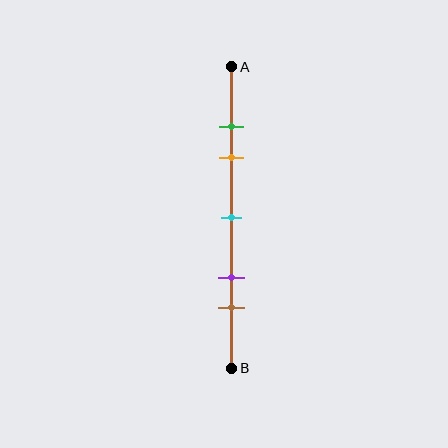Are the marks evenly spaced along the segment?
No, the marks are not evenly spaced.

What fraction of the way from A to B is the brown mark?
The brown mark is approximately 80% (0.8) of the way from A to B.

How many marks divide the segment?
There are 5 marks dividing the segment.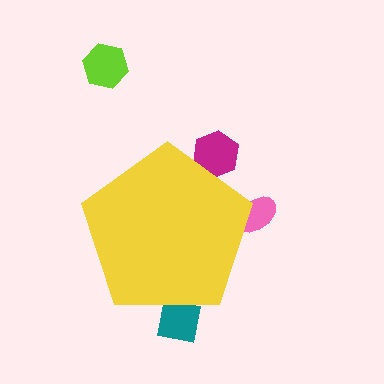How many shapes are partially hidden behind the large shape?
3 shapes are partially hidden.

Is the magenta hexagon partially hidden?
Yes, the magenta hexagon is partially hidden behind the yellow pentagon.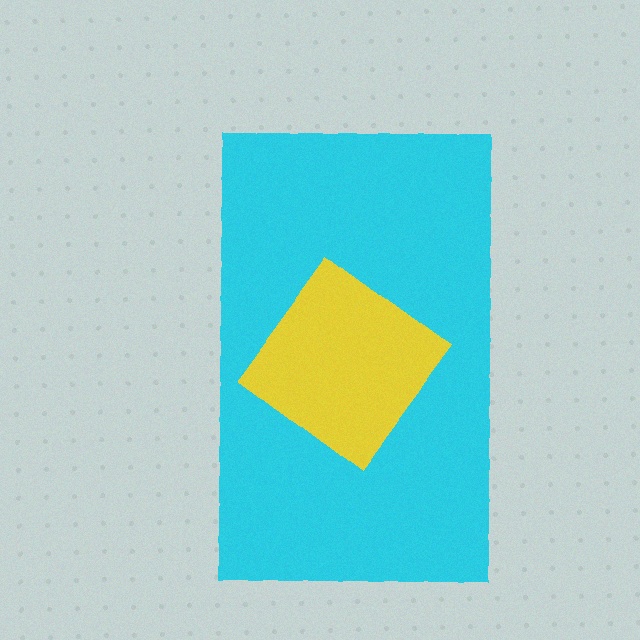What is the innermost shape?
The yellow diamond.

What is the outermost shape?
The cyan rectangle.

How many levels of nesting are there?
2.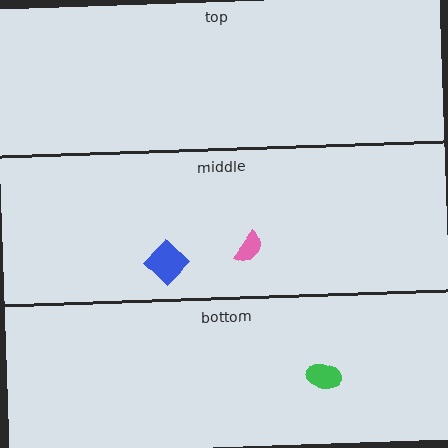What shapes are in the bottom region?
The green ellipse.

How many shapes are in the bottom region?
1.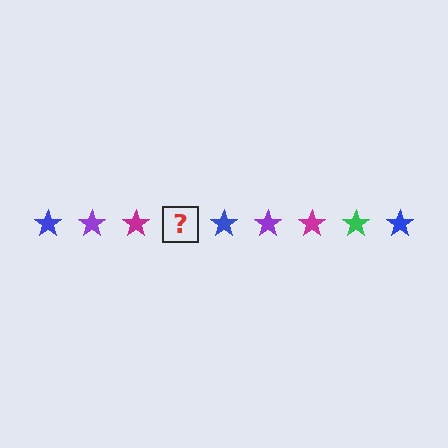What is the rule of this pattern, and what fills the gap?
The rule is that the pattern cycles through blue, purple, magenta, green stars. The gap should be filled with a green star.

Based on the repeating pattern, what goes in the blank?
The blank should be a green star.